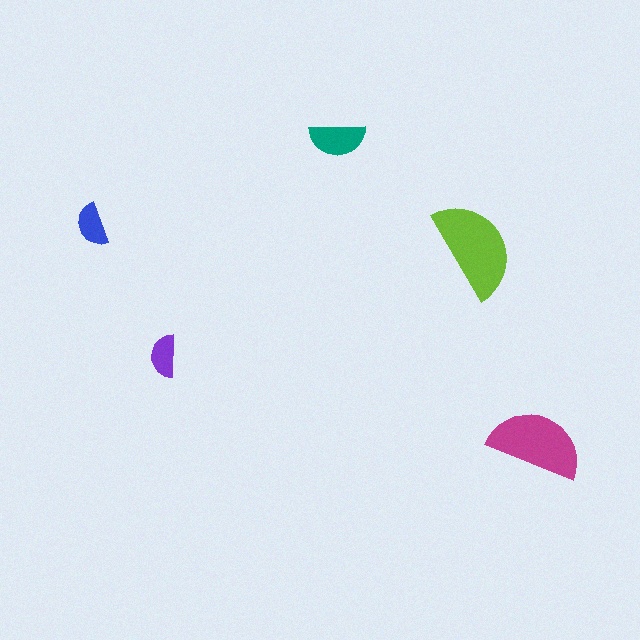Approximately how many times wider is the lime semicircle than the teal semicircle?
About 2 times wider.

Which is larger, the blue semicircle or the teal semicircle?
The teal one.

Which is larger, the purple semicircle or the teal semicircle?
The teal one.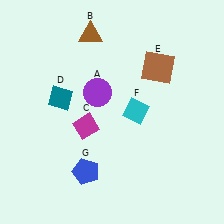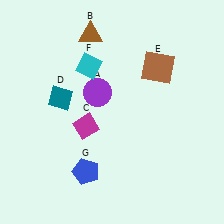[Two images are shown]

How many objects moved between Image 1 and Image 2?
1 object moved between the two images.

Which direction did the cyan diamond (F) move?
The cyan diamond (F) moved left.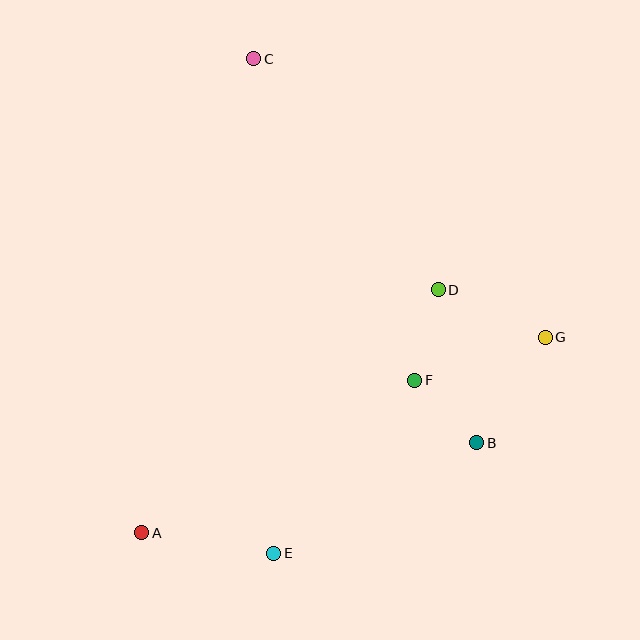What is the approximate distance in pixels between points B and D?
The distance between B and D is approximately 158 pixels.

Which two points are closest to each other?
Points B and F are closest to each other.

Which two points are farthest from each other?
Points C and E are farthest from each other.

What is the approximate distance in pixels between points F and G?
The distance between F and G is approximately 138 pixels.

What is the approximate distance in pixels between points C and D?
The distance between C and D is approximately 296 pixels.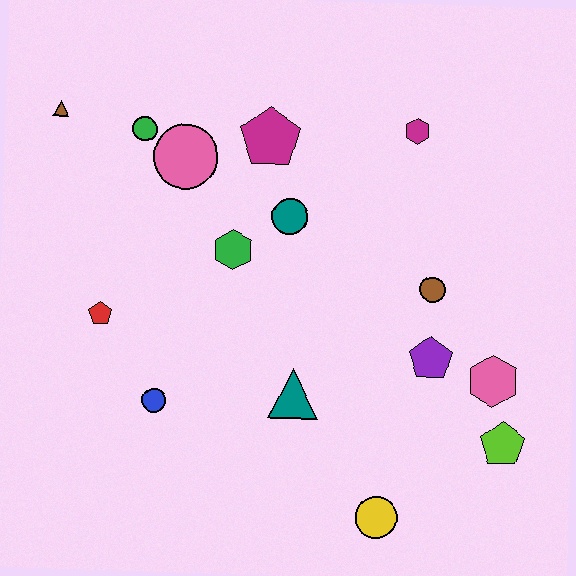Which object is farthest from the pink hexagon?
The brown triangle is farthest from the pink hexagon.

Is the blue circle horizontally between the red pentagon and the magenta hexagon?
Yes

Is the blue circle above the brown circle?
No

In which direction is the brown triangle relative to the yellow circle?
The brown triangle is above the yellow circle.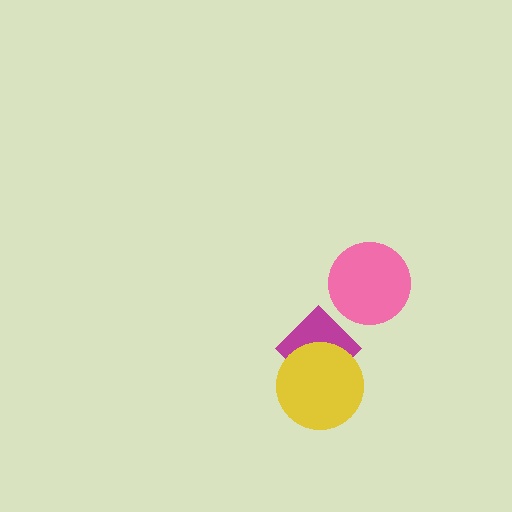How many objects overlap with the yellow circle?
1 object overlaps with the yellow circle.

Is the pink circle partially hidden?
No, no other shape covers it.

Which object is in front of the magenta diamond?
The yellow circle is in front of the magenta diamond.